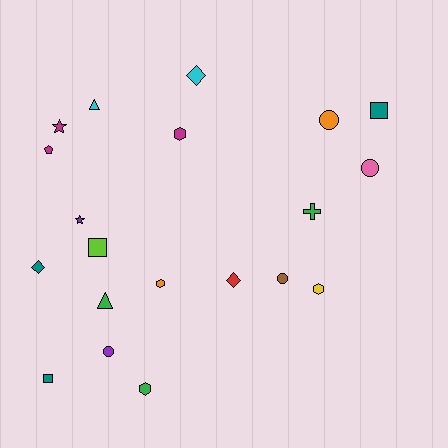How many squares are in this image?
There are 3 squares.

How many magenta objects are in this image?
There are 3 magenta objects.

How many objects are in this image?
There are 20 objects.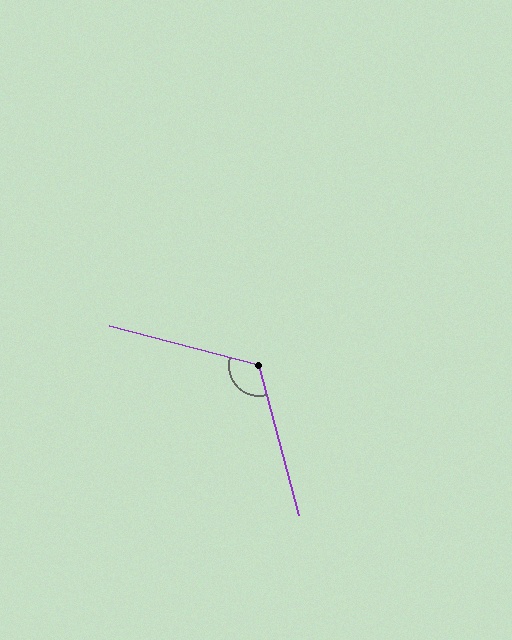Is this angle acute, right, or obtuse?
It is obtuse.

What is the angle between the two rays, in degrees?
Approximately 119 degrees.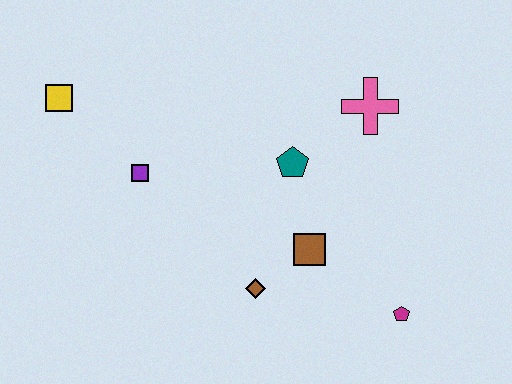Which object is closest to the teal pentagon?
The brown square is closest to the teal pentagon.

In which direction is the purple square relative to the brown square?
The purple square is to the left of the brown square.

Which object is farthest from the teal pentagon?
The yellow square is farthest from the teal pentagon.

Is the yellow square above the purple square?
Yes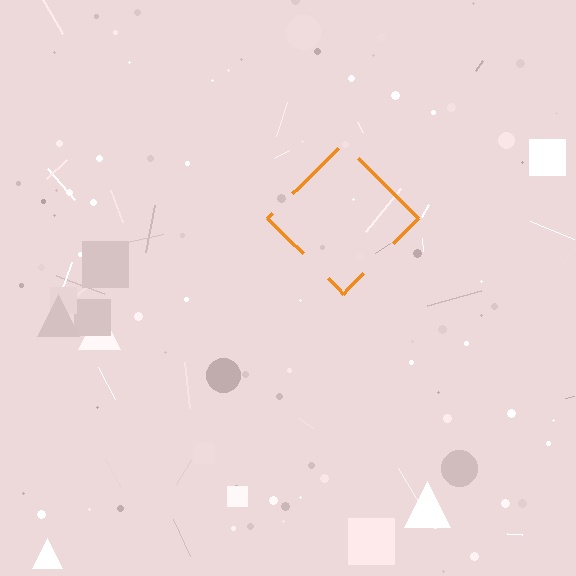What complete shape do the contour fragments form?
The contour fragments form a diamond.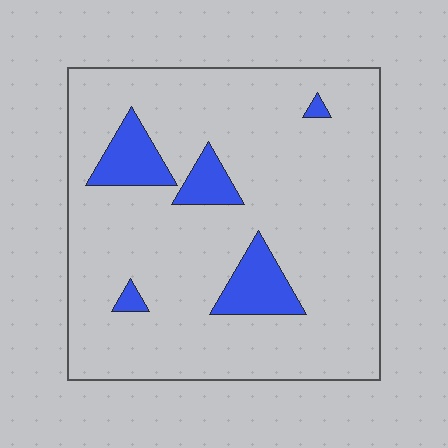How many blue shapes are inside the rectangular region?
5.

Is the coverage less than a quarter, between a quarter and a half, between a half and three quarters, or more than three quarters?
Less than a quarter.